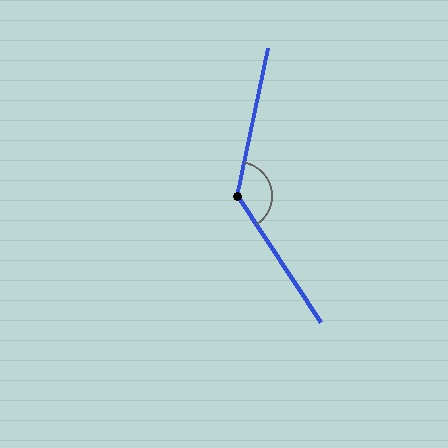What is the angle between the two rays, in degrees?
Approximately 135 degrees.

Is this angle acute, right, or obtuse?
It is obtuse.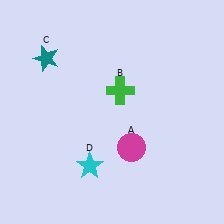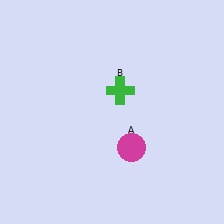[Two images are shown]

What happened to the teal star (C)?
The teal star (C) was removed in Image 2. It was in the top-left area of Image 1.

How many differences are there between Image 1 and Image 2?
There are 2 differences between the two images.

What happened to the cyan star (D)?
The cyan star (D) was removed in Image 2. It was in the bottom-left area of Image 1.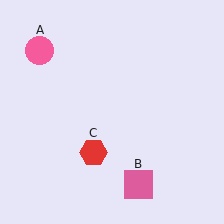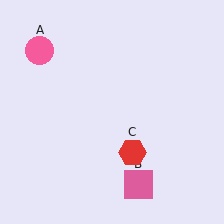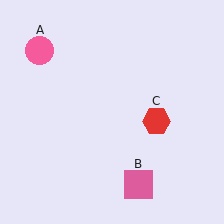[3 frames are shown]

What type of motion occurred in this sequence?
The red hexagon (object C) rotated counterclockwise around the center of the scene.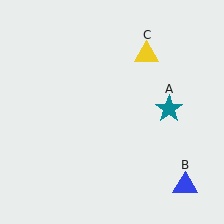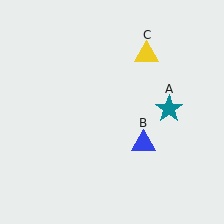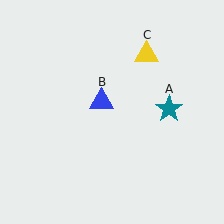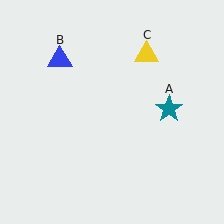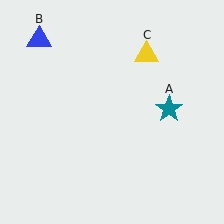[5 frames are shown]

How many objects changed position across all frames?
1 object changed position: blue triangle (object B).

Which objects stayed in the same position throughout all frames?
Teal star (object A) and yellow triangle (object C) remained stationary.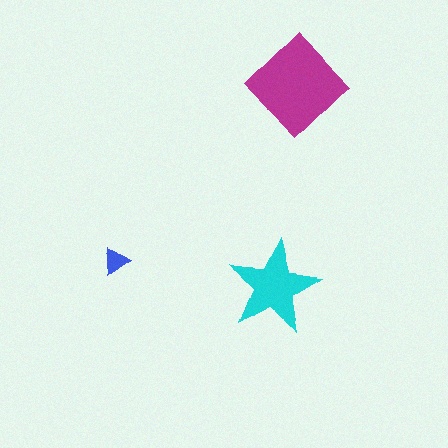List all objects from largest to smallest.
The magenta diamond, the cyan star, the blue triangle.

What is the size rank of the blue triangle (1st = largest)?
3rd.